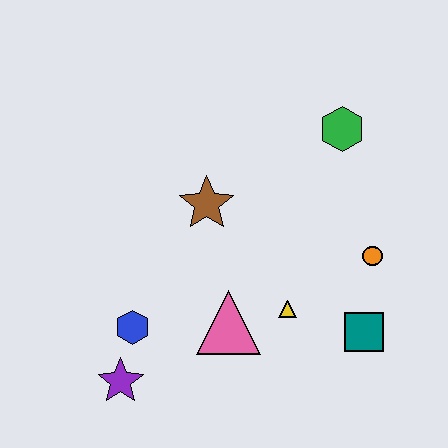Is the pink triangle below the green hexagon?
Yes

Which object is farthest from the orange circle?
The purple star is farthest from the orange circle.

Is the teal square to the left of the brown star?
No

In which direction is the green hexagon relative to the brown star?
The green hexagon is to the right of the brown star.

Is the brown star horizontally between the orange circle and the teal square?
No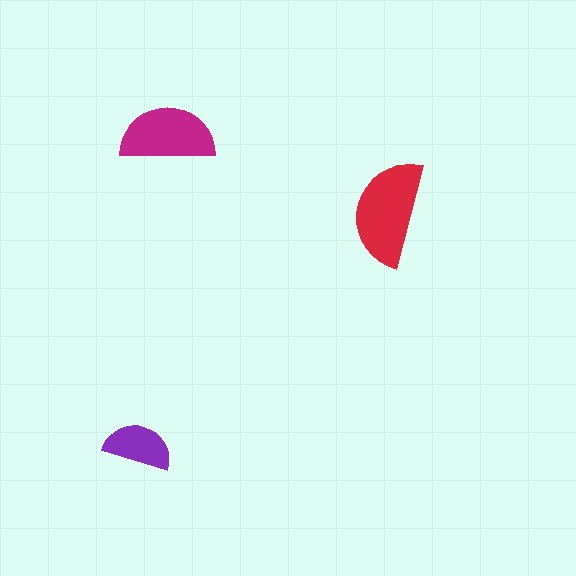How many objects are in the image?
There are 3 objects in the image.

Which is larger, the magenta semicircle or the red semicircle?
The red one.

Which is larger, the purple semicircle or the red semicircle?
The red one.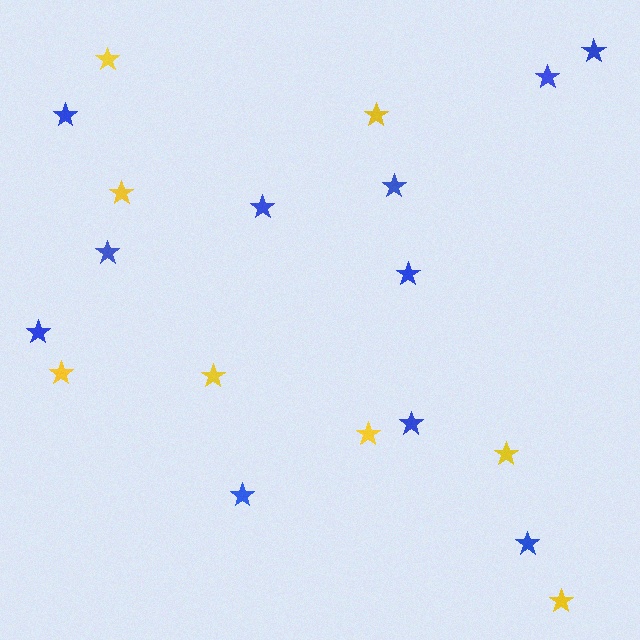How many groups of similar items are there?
There are 2 groups: one group of blue stars (11) and one group of yellow stars (8).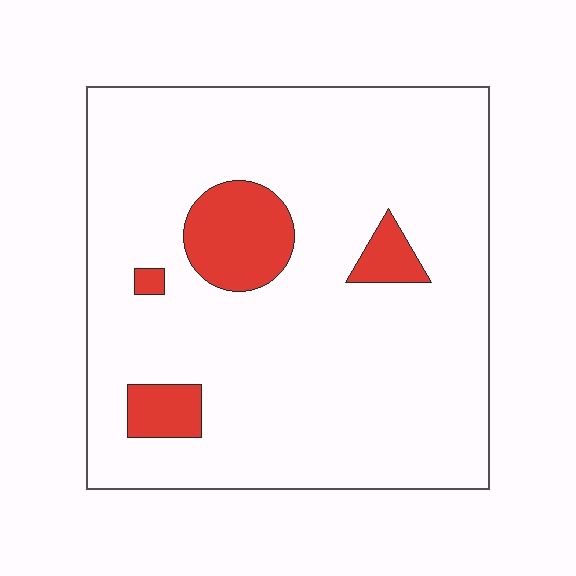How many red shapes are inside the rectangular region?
4.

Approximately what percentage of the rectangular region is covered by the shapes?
Approximately 10%.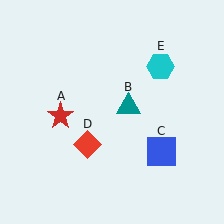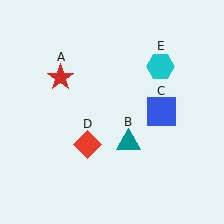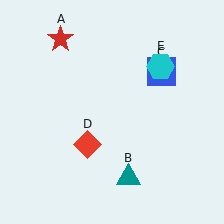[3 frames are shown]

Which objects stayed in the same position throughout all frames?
Red diamond (object D) and cyan hexagon (object E) remained stationary.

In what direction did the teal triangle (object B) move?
The teal triangle (object B) moved down.